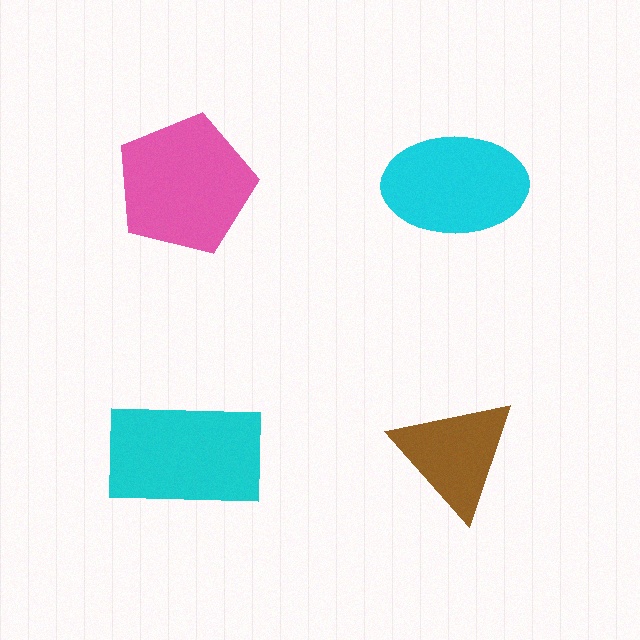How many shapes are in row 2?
2 shapes.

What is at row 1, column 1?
A pink pentagon.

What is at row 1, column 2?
A cyan ellipse.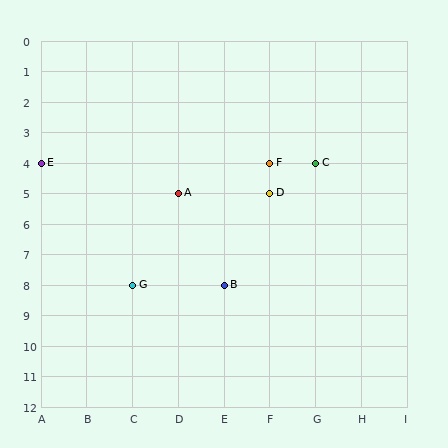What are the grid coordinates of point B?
Point B is at grid coordinates (E, 8).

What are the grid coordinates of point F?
Point F is at grid coordinates (F, 4).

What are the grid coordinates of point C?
Point C is at grid coordinates (G, 4).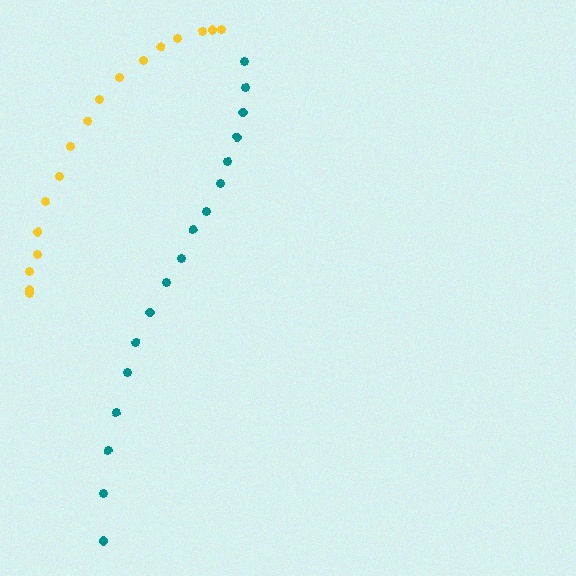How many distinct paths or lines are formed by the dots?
There are 2 distinct paths.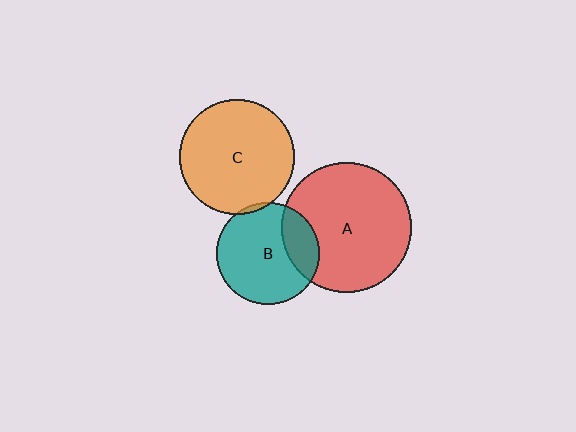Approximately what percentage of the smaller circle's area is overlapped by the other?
Approximately 20%.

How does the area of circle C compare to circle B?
Approximately 1.3 times.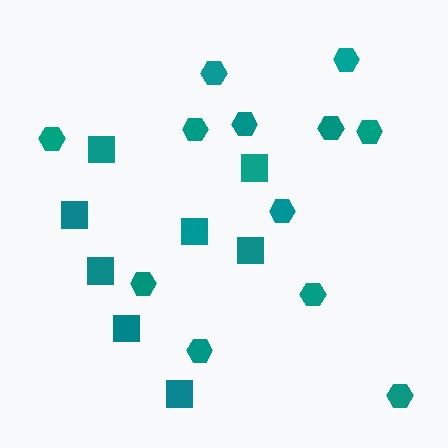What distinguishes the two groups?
There are 2 groups: one group of hexagons (12) and one group of squares (8).